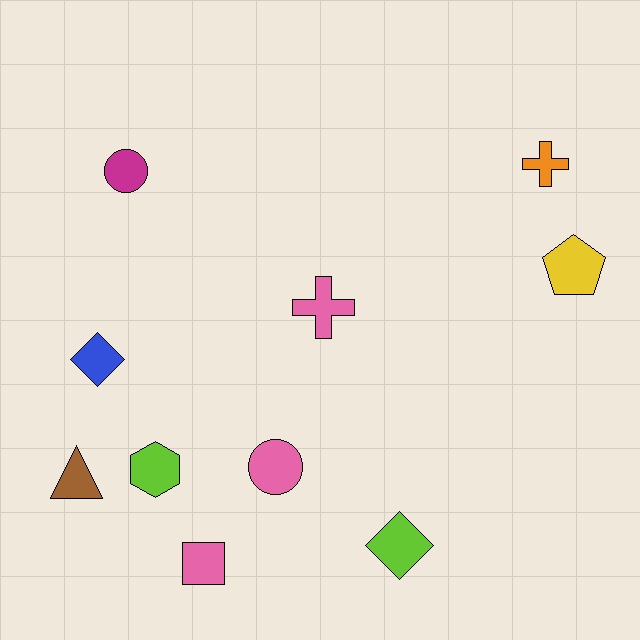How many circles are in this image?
There are 2 circles.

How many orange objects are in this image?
There is 1 orange object.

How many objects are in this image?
There are 10 objects.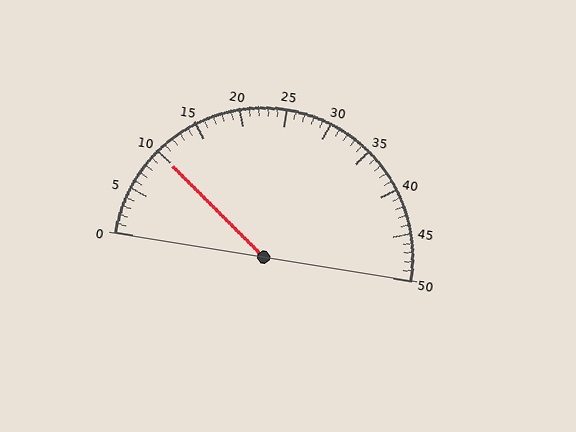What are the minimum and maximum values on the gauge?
The gauge ranges from 0 to 50.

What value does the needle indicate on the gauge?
The needle indicates approximately 10.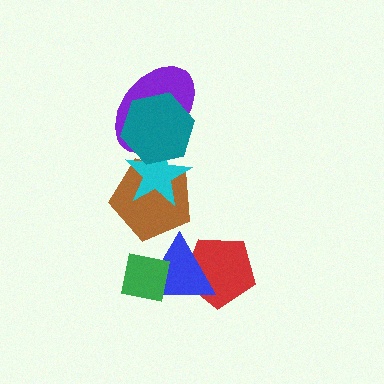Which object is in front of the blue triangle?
The green square is in front of the blue triangle.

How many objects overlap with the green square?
1 object overlaps with the green square.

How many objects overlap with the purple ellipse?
2 objects overlap with the purple ellipse.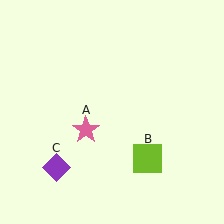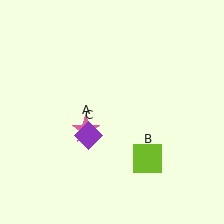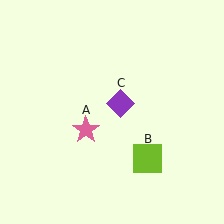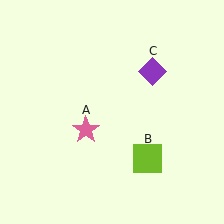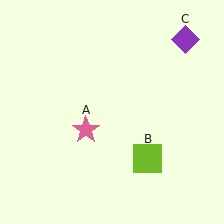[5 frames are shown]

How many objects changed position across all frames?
1 object changed position: purple diamond (object C).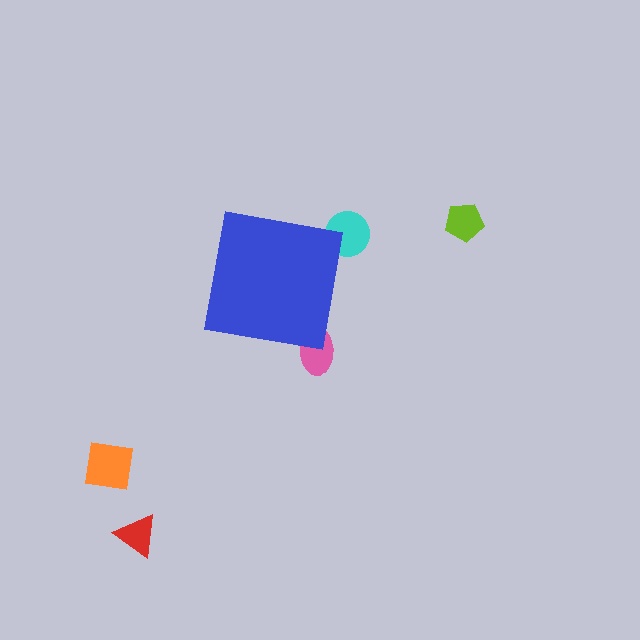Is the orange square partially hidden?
No, the orange square is fully visible.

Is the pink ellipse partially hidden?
Yes, the pink ellipse is partially hidden behind the blue square.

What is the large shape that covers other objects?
A blue square.